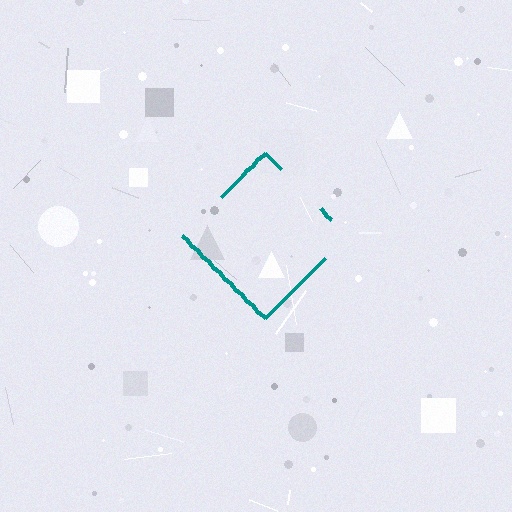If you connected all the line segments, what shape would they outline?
They would outline a diamond.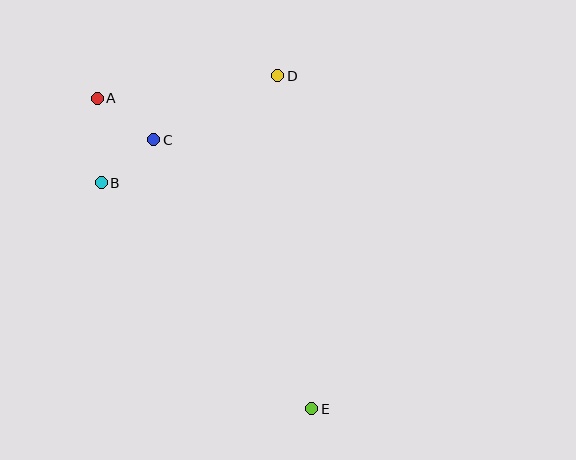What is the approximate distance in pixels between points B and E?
The distance between B and E is approximately 309 pixels.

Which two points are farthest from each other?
Points A and E are farthest from each other.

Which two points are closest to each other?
Points B and C are closest to each other.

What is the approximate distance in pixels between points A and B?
The distance between A and B is approximately 84 pixels.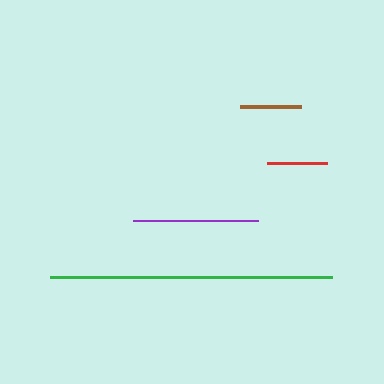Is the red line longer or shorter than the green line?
The green line is longer than the red line.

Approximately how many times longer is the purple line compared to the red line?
The purple line is approximately 2.1 times the length of the red line.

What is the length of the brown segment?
The brown segment is approximately 61 pixels long.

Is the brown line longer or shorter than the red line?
The brown line is longer than the red line.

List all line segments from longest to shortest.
From longest to shortest: green, purple, brown, red.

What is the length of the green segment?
The green segment is approximately 281 pixels long.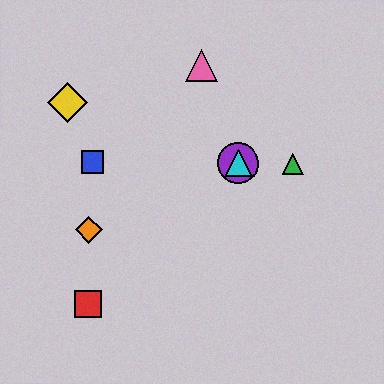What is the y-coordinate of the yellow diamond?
The yellow diamond is at y≈103.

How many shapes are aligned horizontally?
4 shapes (the blue square, the green triangle, the purple circle, the cyan triangle) are aligned horizontally.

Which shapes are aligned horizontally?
The blue square, the green triangle, the purple circle, the cyan triangle are aligned horizontally.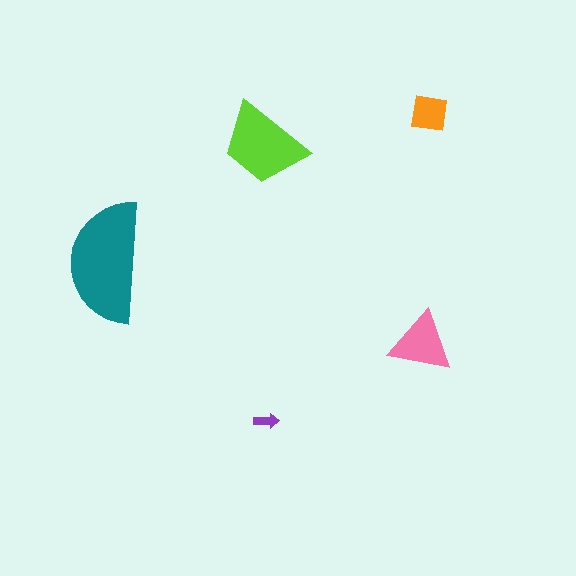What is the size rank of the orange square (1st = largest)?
4th.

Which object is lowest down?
The purple arrow is bottommost.